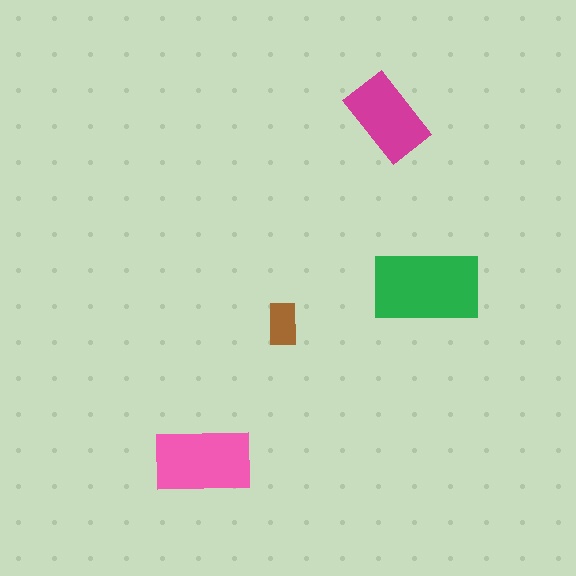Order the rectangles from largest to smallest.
the green one, the pink one, the magenta one, the brown one.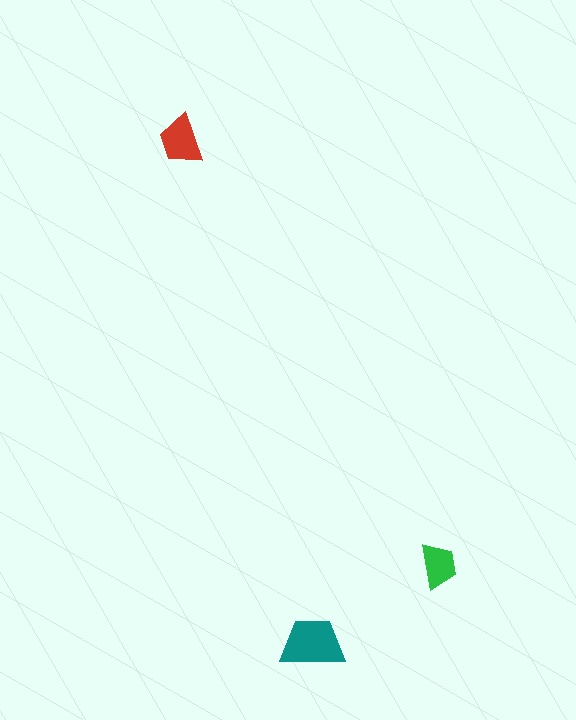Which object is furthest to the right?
The green trapezoid is rightmost.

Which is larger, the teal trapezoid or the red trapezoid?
The teal one.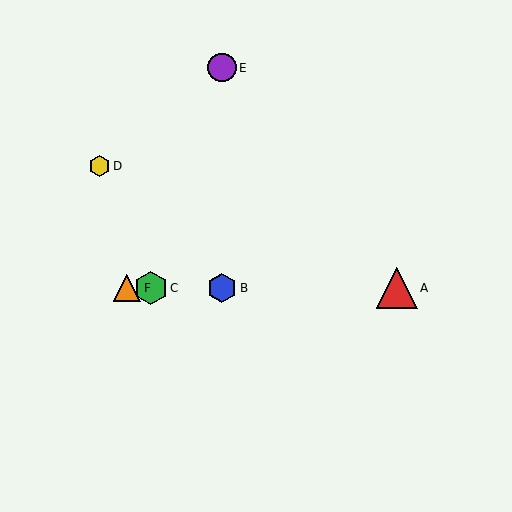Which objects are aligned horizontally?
Objects A, B, C, F are aligned horizontally.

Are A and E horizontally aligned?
No, A is at y≈288 and E is at y≈68.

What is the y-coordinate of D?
Object D is at y≈166.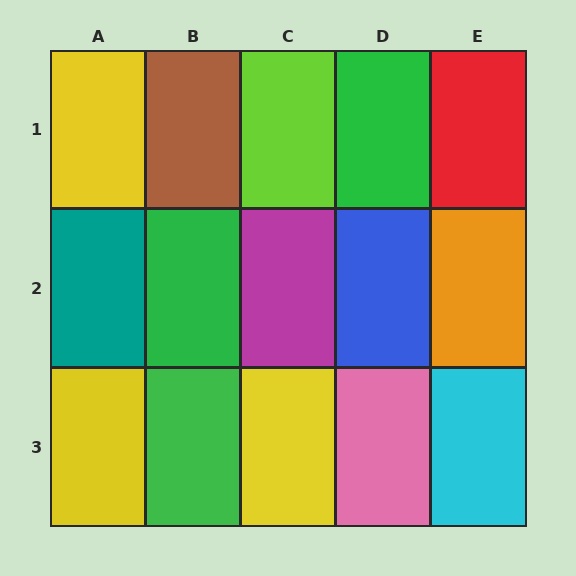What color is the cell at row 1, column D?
Green.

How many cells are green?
3 cells are green.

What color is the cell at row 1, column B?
Brown.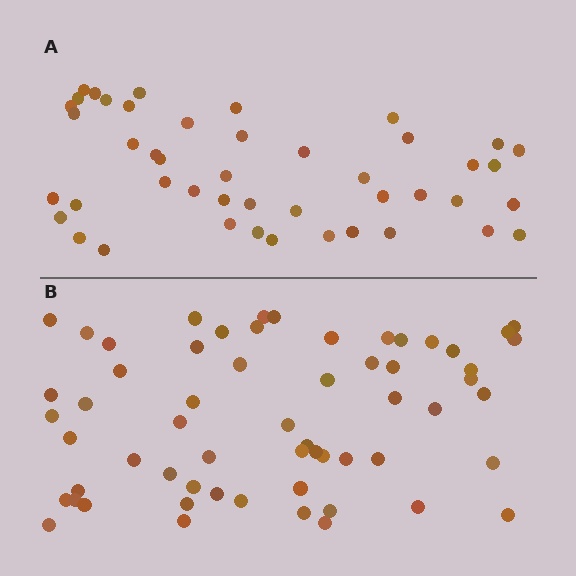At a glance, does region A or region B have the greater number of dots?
Region B (the bottom region) has more dots.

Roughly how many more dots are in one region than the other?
Region B has approximately 15 more dots than region A.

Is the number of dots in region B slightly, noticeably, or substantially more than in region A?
Region B has noticeably more, but not dramatically so. The ratio is roughly 1.3 to 1.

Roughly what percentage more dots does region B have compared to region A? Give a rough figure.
About 35% more.